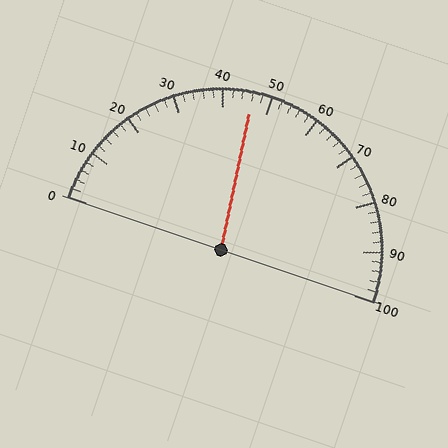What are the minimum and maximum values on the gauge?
The gauge ranges from 0 to 100.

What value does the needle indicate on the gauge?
The needle indicates approximately 46.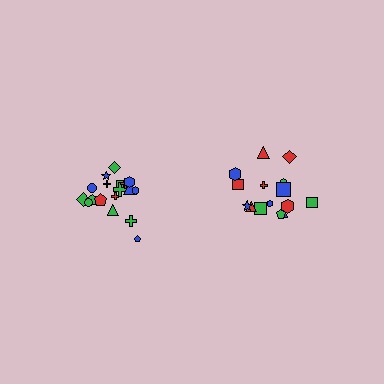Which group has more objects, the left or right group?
The left group.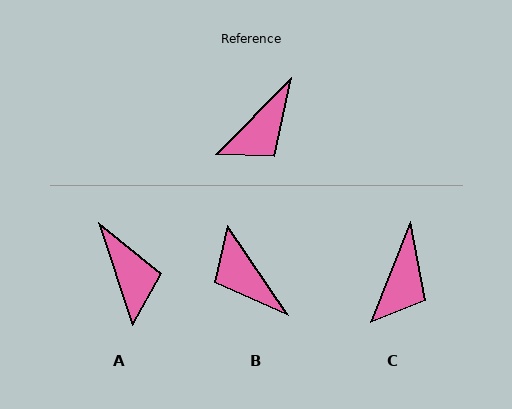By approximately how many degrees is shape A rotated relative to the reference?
Approximately 63 degrees counter-clockwise.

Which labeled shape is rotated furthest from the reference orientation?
B, about 101 degrees away.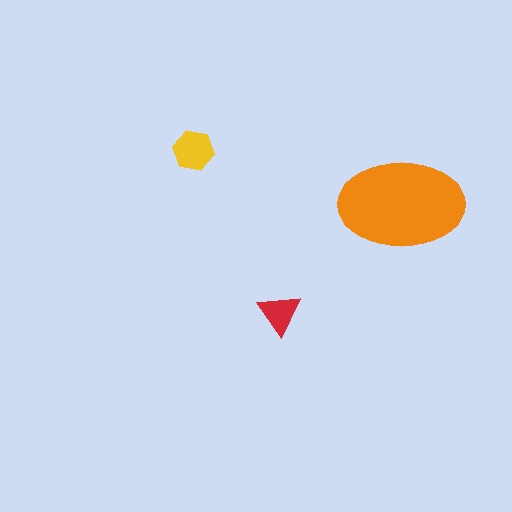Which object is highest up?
The yellow hexagon is topmost.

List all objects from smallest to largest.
The red triangle, the yellow hexagon, the orange ellipse.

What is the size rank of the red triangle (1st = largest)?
3rd.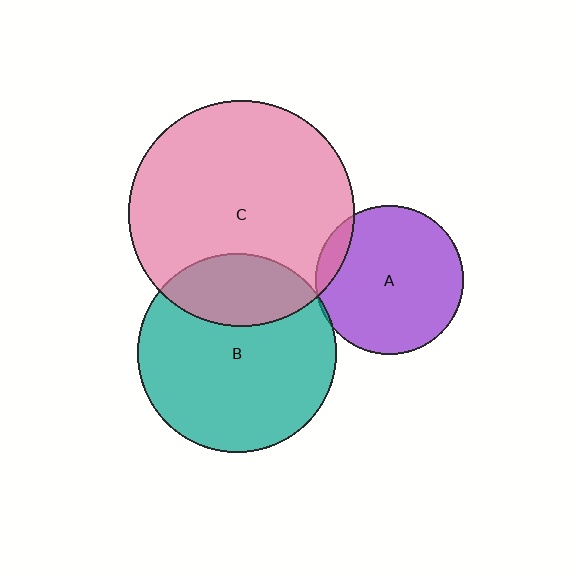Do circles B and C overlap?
Yes.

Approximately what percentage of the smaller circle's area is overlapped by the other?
Approximately 25%.